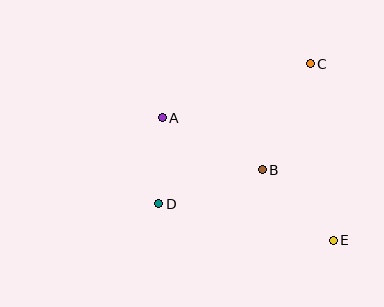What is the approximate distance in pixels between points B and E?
The distance between B and E is approximately 100 pixels.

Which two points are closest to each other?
Points A and D are closest to each other.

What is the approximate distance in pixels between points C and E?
The distance between C and E is approximately 178 pixels.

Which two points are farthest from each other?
Points A and E are farthest from each other.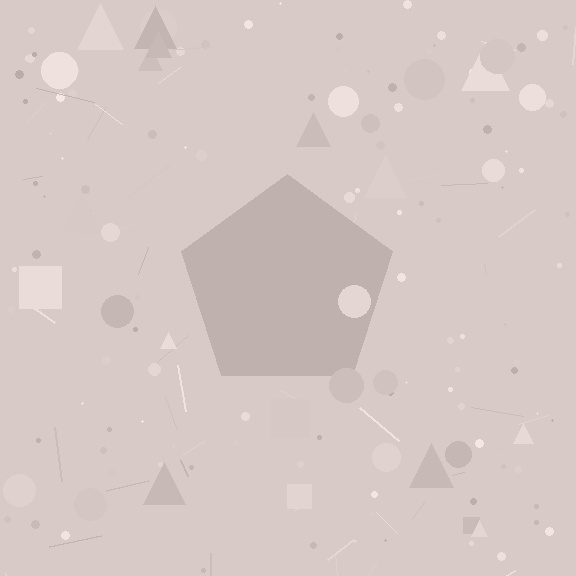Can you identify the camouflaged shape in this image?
The camouflaged shape is a pentagon.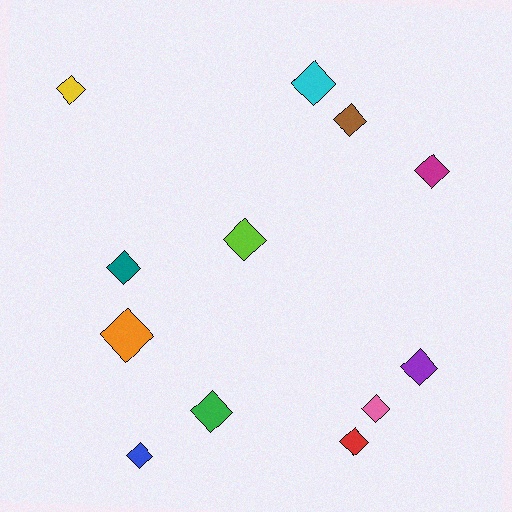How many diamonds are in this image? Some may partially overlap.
There are 12 diamonds.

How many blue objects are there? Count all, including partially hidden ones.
There is 1 blue object.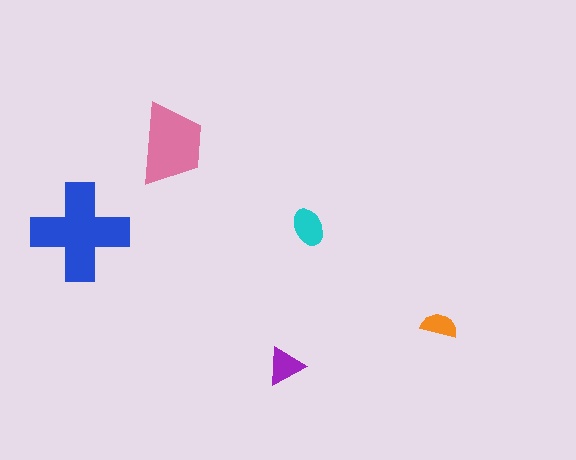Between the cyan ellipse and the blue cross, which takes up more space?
The blue cross.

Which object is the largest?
The blue cross.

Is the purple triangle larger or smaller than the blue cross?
Smaller.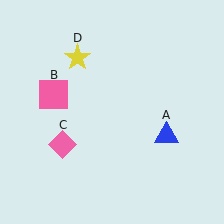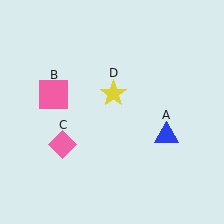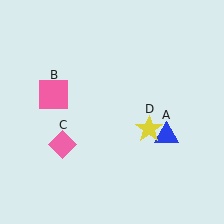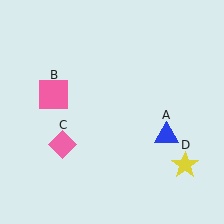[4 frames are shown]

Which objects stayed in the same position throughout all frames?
Blue triangle (object A) and pink square (object B) and pink diamond (object C) remained stationary.